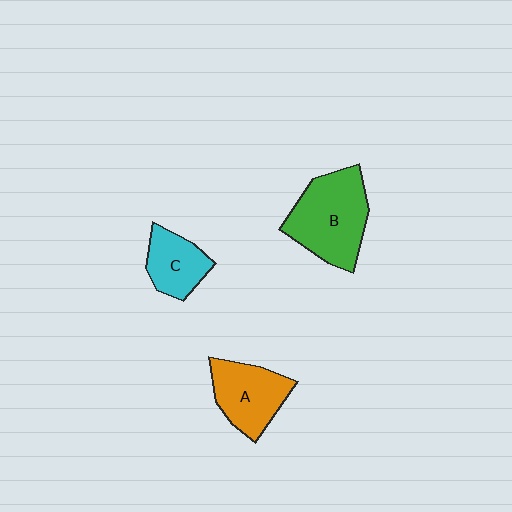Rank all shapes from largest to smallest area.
From largest to smallest: B (green), A (orange), C (cyan).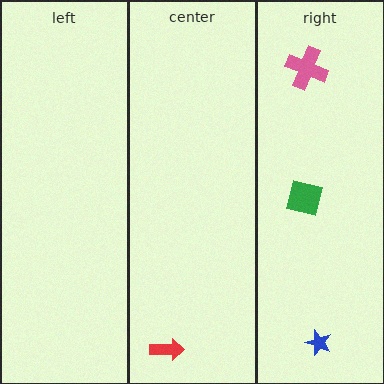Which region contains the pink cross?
The right region.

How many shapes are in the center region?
1.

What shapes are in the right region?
The green square, the pink cross, the blue star.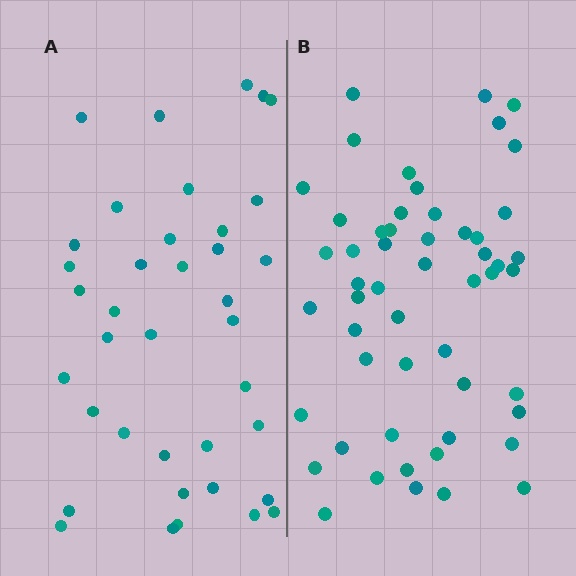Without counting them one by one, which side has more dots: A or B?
Region B (the right region) has more dots.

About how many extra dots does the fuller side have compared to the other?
Region B has approximately 15 more dots than region A.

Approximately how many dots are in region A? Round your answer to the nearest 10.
About 40 dots. (The exact count is 38, which rounds to 40.)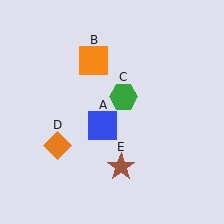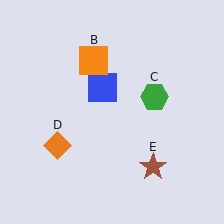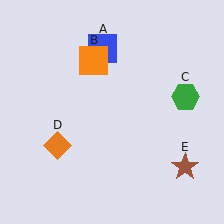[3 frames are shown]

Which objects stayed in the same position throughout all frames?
Orange square (object B) and orange diamond (object D) remained stationary.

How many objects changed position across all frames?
3 objects changed position: blue square (object A), green hexagon (object C), brown star (object E).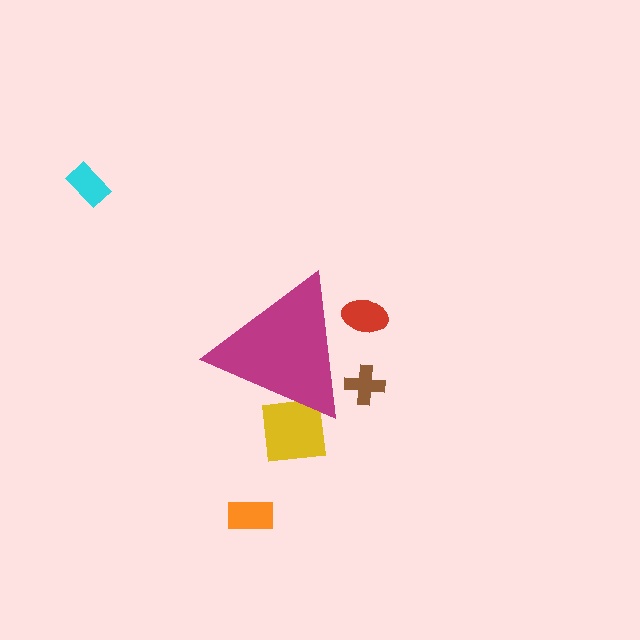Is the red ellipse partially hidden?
Yes, the red ellipse is partially hidden behind the magenta triangle.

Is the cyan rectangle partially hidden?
No, the cyan rectangle is fully visible.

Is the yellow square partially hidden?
Yes, the yellow square is partially hidden behind the magenta triangle.